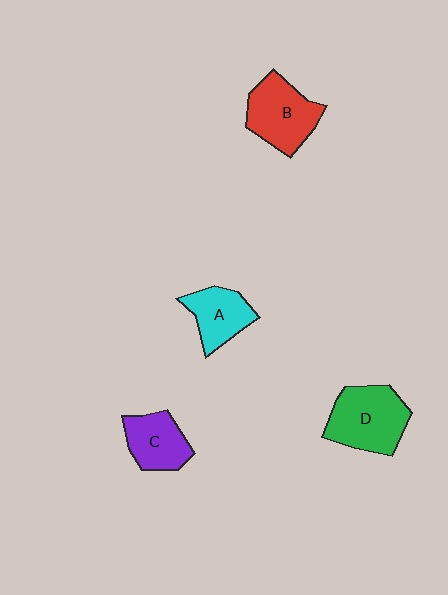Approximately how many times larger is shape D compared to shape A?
Approximately 1.5 times.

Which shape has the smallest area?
Shape A (cyan).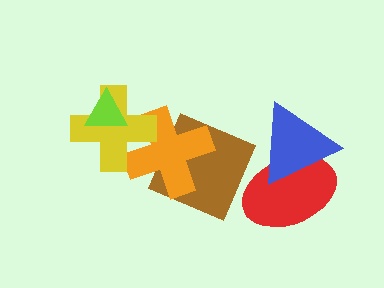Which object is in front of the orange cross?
The yellow cross is in front of the orange cross.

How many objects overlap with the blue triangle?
1 object overlaps with the blue triangle.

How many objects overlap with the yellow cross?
2 objects overlap with the yellow cross.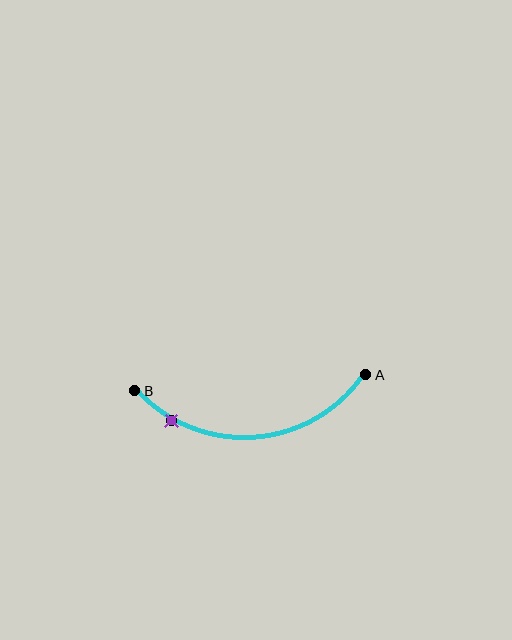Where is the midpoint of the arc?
The arc midpoint is the point on the curve farthest from the straight line joining A and B. It sits below that line.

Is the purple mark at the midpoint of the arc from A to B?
No. The purple mark lies on the arc but is closer to endpoint B. The arc midpoint would be at the point on the curve equidistant along the arc from both A and B.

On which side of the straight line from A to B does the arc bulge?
The arc bulges below the straight line connecting A and B.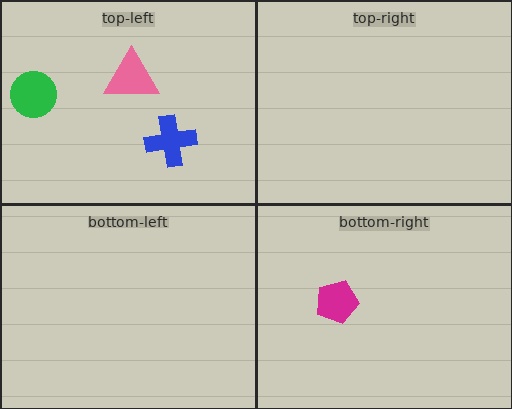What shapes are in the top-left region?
The blue cross, the pink triangle, the green circle.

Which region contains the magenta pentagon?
The bottom-right region.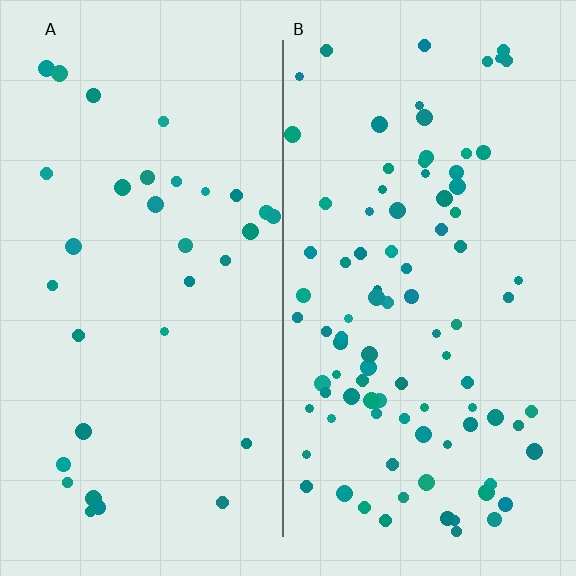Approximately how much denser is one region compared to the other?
Approximately 2.9× — region B over region A.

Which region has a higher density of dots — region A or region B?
B (the right).